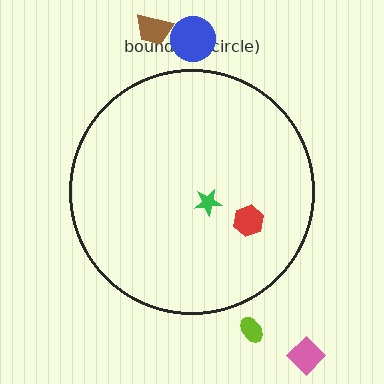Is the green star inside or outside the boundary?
Inside.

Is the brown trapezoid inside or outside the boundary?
Outside.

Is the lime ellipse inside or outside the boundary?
Outside.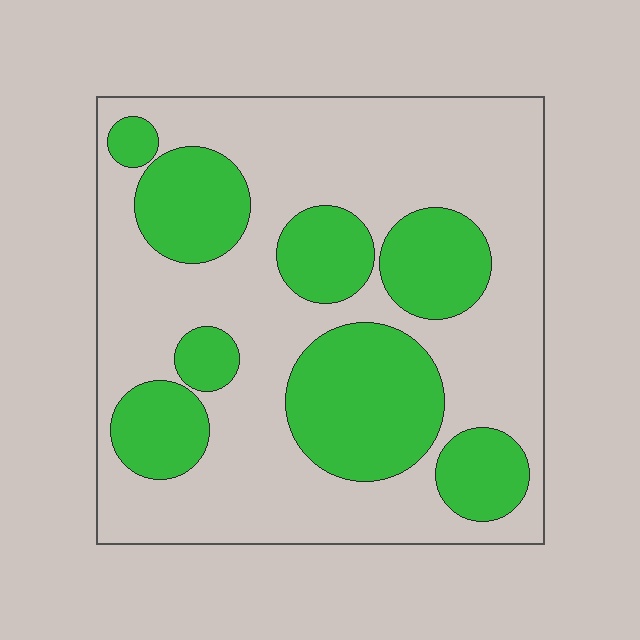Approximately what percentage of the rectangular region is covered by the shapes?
Approximately 35%.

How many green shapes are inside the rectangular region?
8.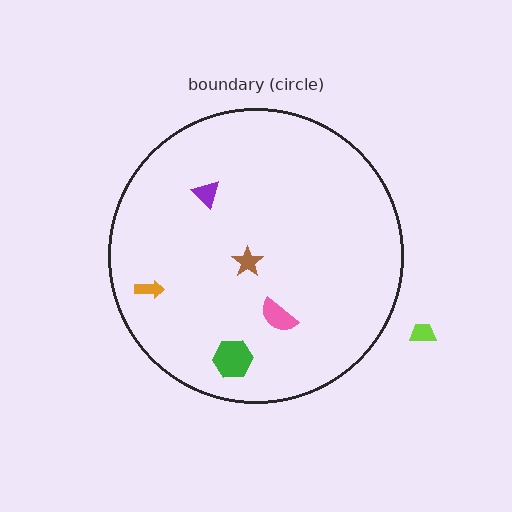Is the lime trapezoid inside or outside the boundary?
Outside.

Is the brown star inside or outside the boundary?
Inside.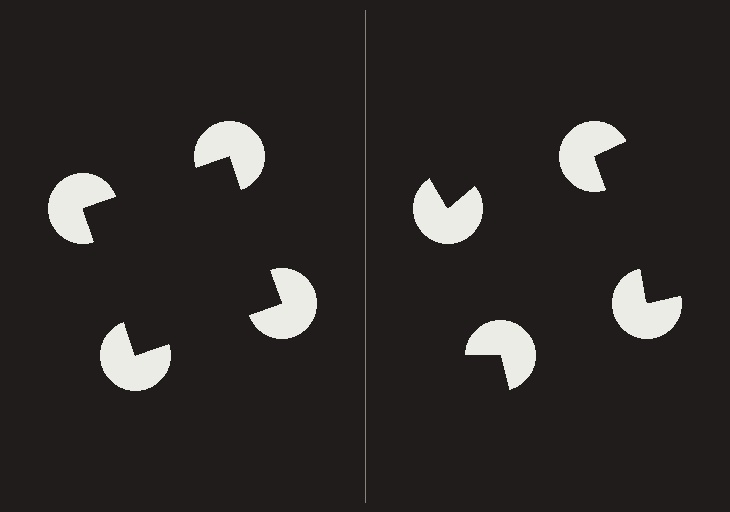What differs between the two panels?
The pac-man discs are positioned identically on both sides; only the wedge orientations differ. On the left they align to a square; on the right they are misaligned.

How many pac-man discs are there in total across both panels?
8 — 4 on each side.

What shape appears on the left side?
An illusory square.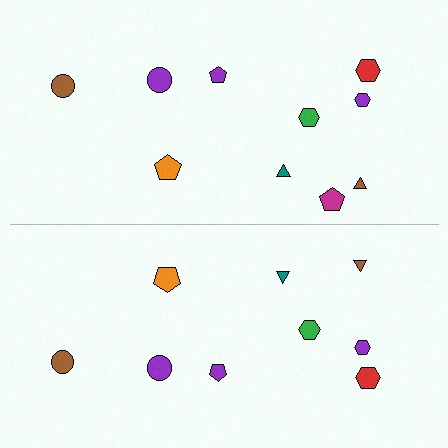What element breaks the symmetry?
A magenta pentagon is missing from the bottom side.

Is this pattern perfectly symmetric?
No, the pattern is not perfectly symmetric. A magenta pentagon is missing from the bottom side.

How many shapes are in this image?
There are 19 shapes in this image.